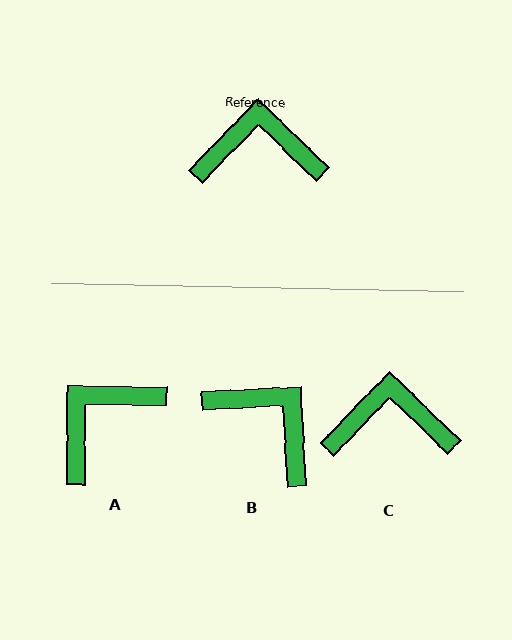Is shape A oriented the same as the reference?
No, it is off by about 43 degrees.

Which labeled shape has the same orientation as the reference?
C.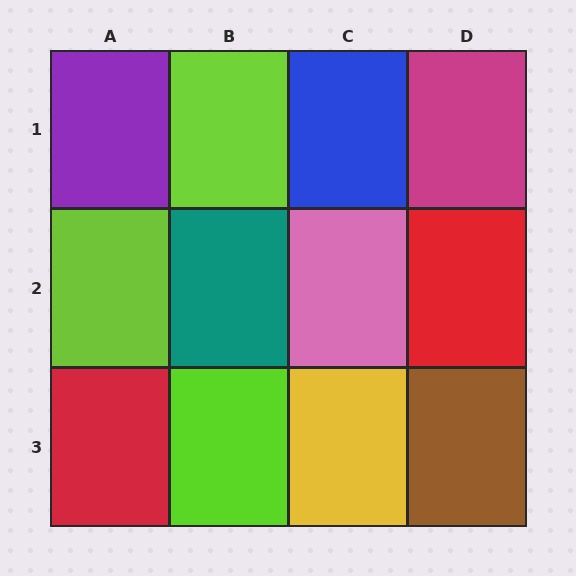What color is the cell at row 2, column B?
Teal.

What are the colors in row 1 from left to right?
Purple, lime, blue, magenta.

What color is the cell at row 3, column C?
Yellow.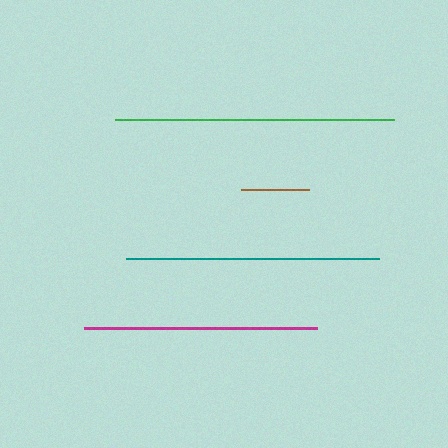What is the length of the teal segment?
The teal segment is approximately 253 pixels long.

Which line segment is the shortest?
The brown line is the shortest at approximately 68 pixels.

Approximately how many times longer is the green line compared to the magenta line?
The green line is approximately 1.2 times the length of the magenta line.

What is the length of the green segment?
The green segment is approximately 279 pixels long.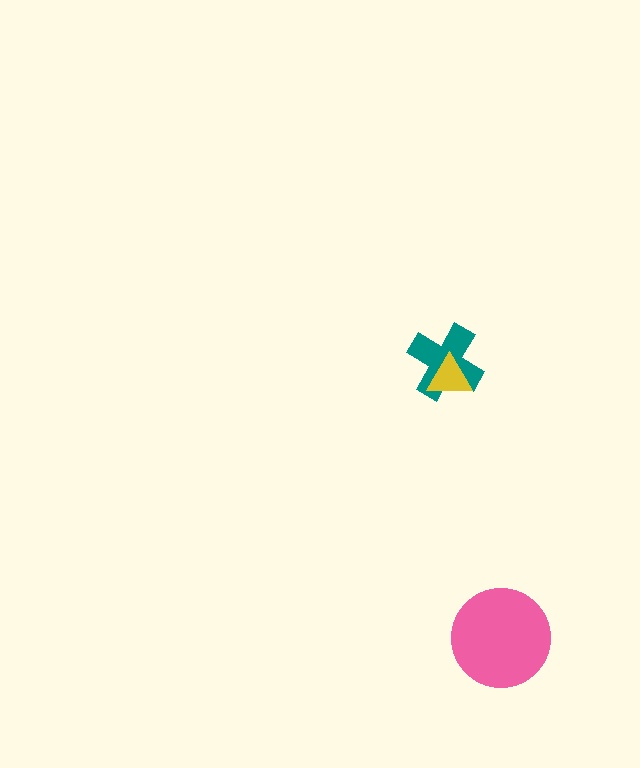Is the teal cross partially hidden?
Yes, it is partially covered by another shape.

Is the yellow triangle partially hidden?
No, no other shape covers it.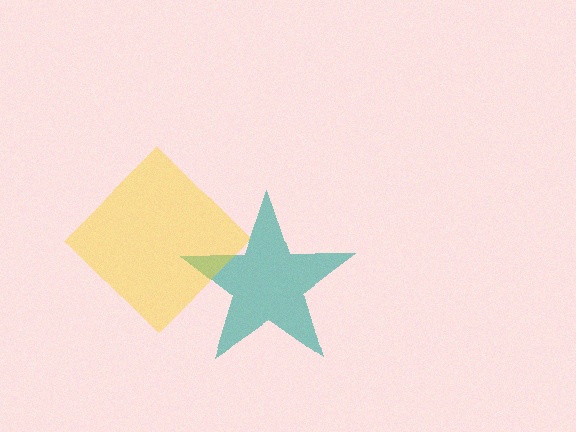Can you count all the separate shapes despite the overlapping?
Yes, there are 2 separate shapes.